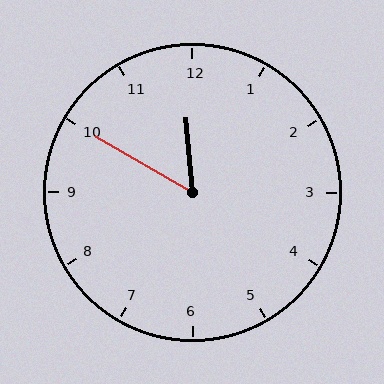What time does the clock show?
11:50.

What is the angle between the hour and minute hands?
Approximately 55 degrees.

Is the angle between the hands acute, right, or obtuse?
It is acute.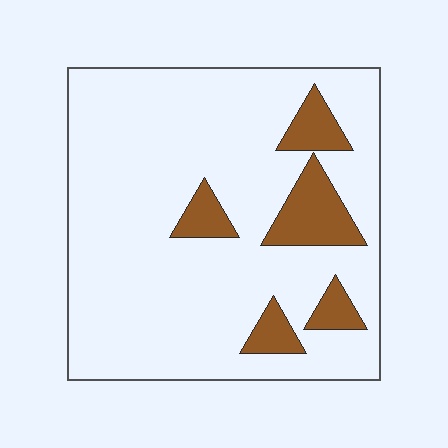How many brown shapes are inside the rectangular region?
5.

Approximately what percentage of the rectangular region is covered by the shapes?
Approximately 15%.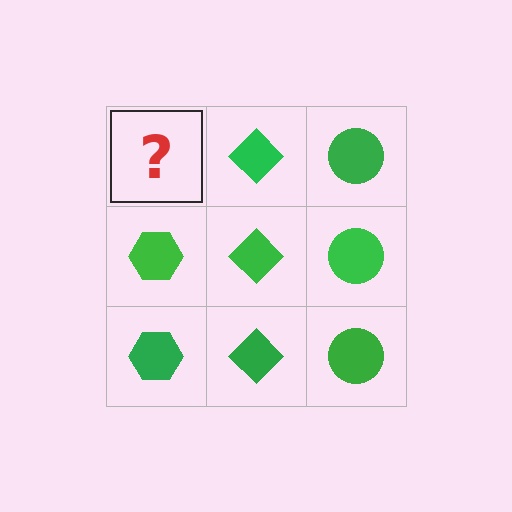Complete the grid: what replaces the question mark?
The question mark should be replaced with a green hexagon.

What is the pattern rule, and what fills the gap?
The rule is that each column has a consistent shape. The gap should be filled with a green hexagon.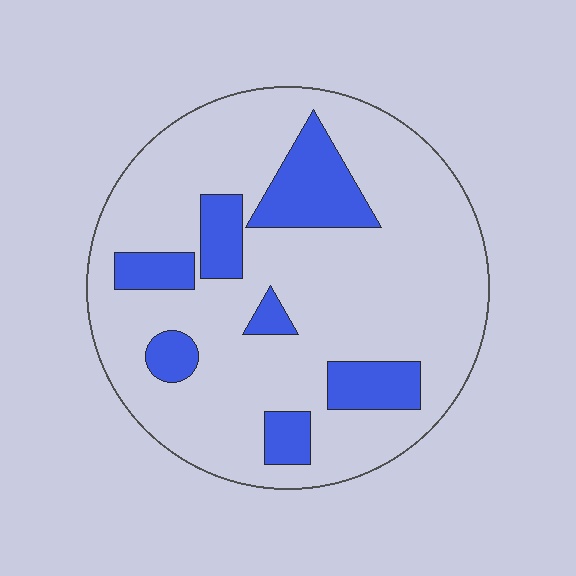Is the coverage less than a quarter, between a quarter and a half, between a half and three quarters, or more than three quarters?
Less than a quarter.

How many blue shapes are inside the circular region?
7.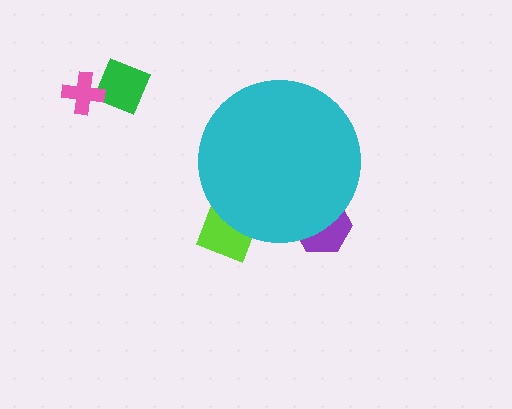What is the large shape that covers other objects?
A cyan circle.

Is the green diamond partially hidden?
No, the green diamond is fully visible.